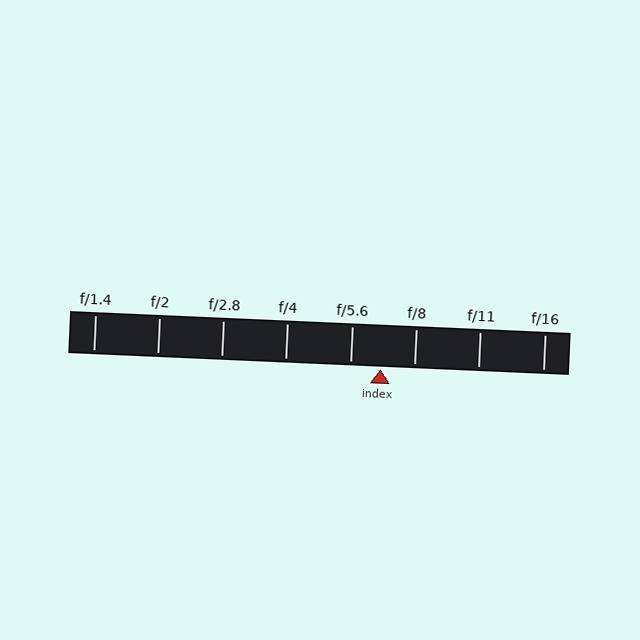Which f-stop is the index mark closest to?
The index mark is closest to f/5.6.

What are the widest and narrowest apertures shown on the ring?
The widest aperture shown is f/1.4 and the narrowest is f/16.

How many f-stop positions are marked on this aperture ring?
There are 8 f-stop positions marked.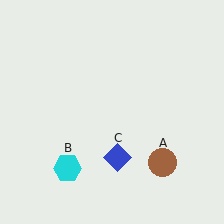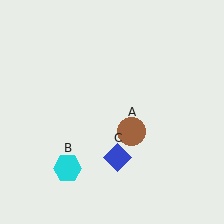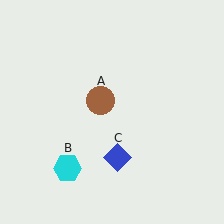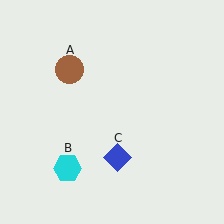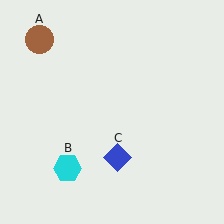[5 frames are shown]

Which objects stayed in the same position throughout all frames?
Cyan hexagon (object B) and blue diamond (object C) remained stationary.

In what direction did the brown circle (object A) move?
The brown circle (object A) moved up and to the left.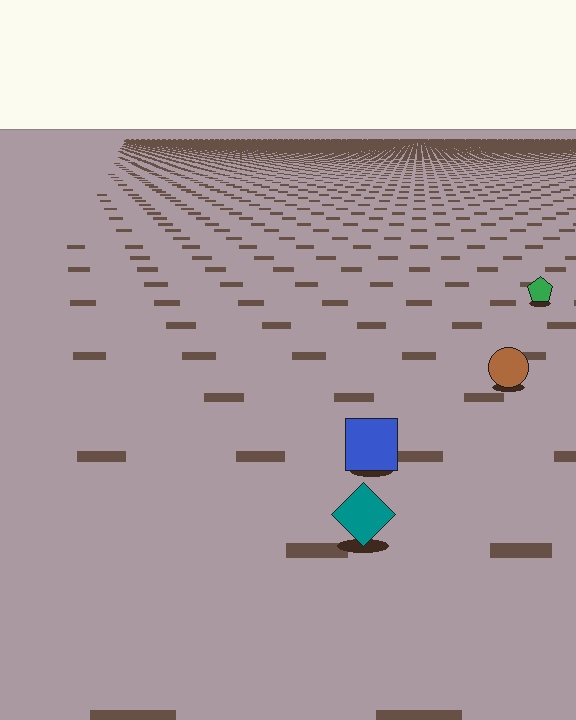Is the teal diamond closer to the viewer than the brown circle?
Yes. The teal diamond is closer — you can tell from the texture gradient: the ground texture is coarser near it.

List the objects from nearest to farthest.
From nearest to farthest: the teal diamond, the blue square, the brown circle, the green pentagon.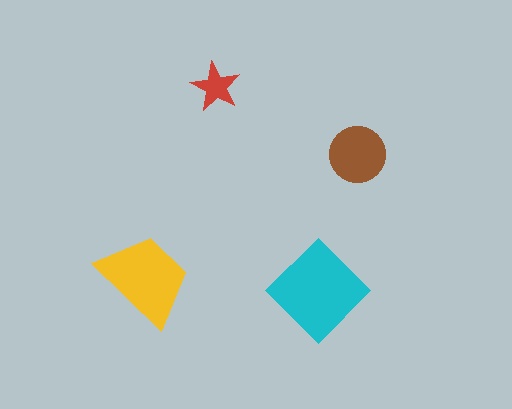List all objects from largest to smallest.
The cyan diamond, the yellow trapezoid, the brown circle, the red star.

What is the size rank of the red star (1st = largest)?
4th.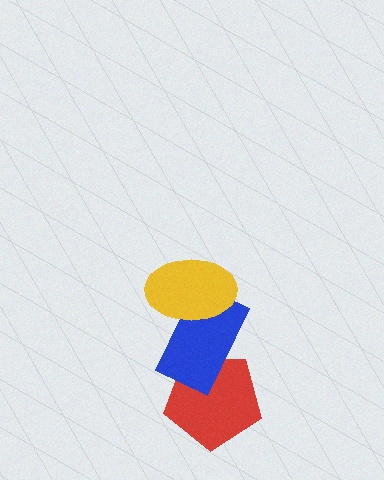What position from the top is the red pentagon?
The red pentagon is 3rd from the top.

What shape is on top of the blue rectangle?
The yellow ellipse is on top of the blue rectangle.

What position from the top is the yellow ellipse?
The yellow ellipse is 1st from the top.